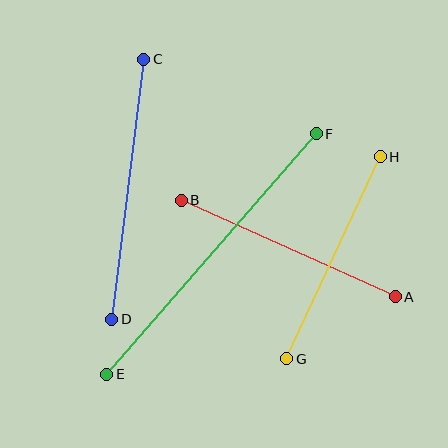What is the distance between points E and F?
The distance is approximately 319 pixels.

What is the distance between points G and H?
The distance is approximately 222 pixels.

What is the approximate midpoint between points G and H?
The midpoint is at approximately (333, 258) pixels.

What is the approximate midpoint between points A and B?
The midpoint is at approximately (288, 248) pixels.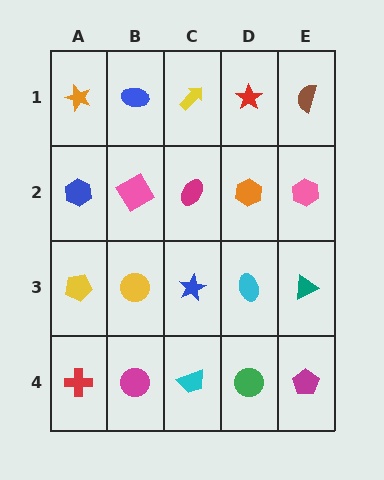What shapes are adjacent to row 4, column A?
A yellow pentagon (row 3, column A), a magenta circle (row 4, column B).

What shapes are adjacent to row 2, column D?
A red star (row 1, column D), a cyan ellipse (row 3, column D), a magenta ellipse (row 2, column C), a pink hexagon (row 2, column E).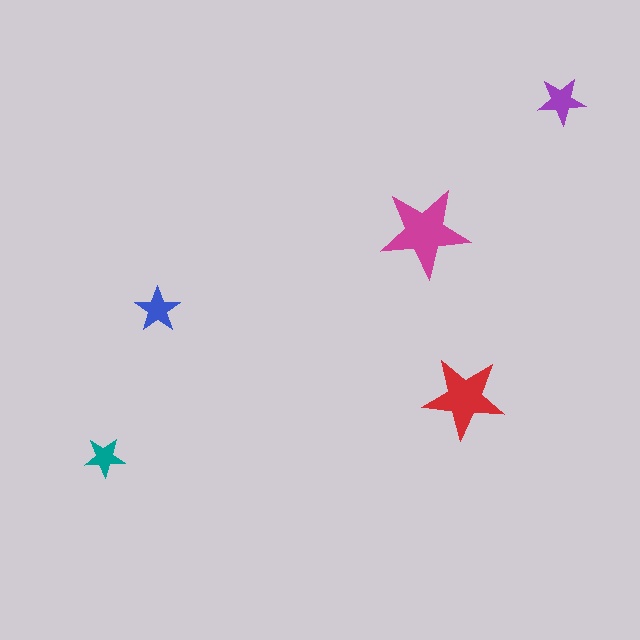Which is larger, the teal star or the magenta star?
The magenta one.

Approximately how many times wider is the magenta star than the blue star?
About 2 times wider.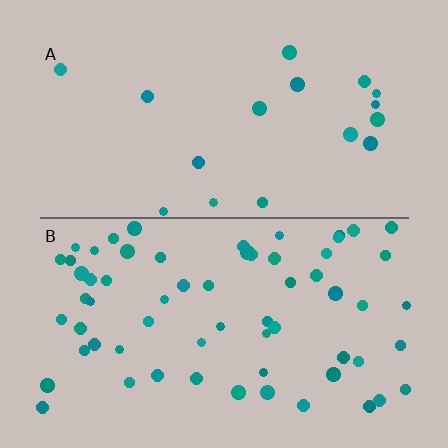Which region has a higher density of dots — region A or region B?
B (the bottom).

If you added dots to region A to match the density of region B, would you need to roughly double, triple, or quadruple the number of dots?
Approximately quadruple.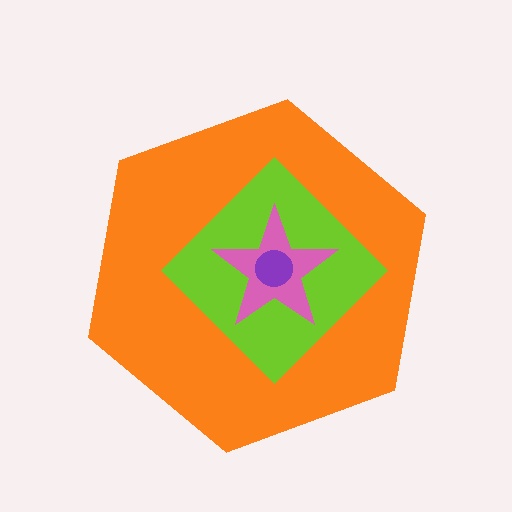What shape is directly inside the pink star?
The purple circle.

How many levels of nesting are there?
4.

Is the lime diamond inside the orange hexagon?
Yes.